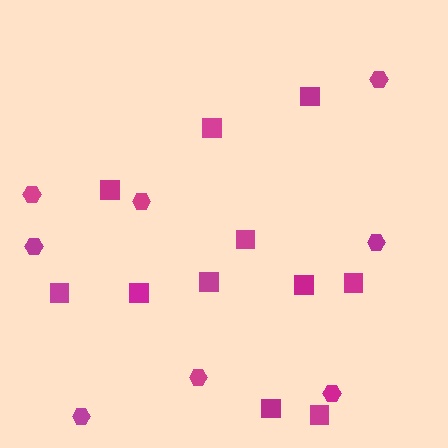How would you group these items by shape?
There are 2 groups: one group of squares (11) and one group of hexagons (8).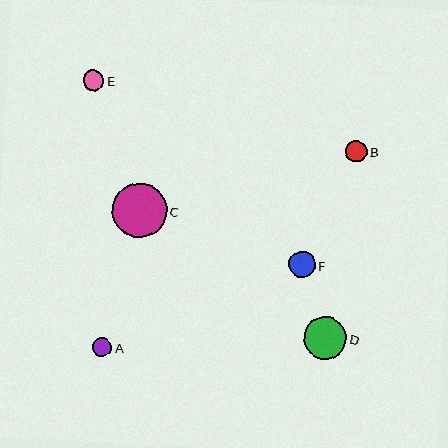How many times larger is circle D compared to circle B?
Circle D is approximately 2.0 times the size of circle B.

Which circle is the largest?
Circle C is the largest with a size of approximately 54 pixels.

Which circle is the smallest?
Circle A is the smallest with a size of approximately 20 pixels.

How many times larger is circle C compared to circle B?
Circle C is approximately 2.5 times the size of circle B.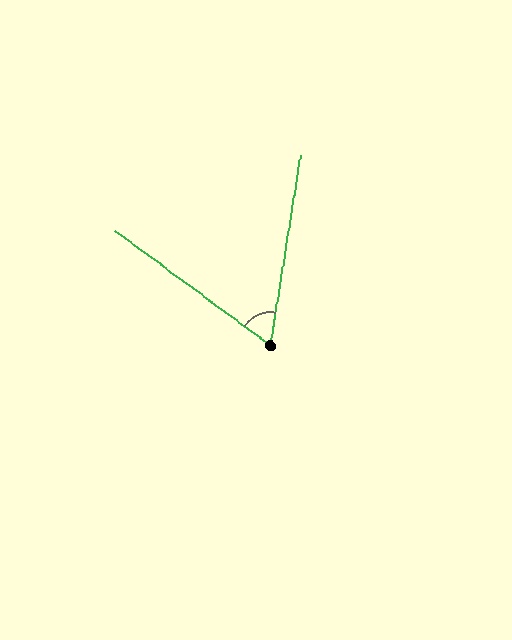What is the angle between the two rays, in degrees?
Approximately 63 degrees.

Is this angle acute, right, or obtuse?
It is acute.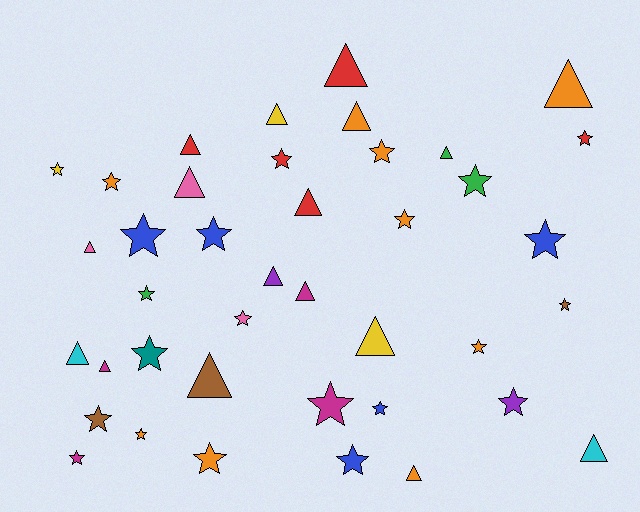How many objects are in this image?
There are 40 objects.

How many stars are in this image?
There are 23 stars.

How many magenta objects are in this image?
There are 4 magenta objects.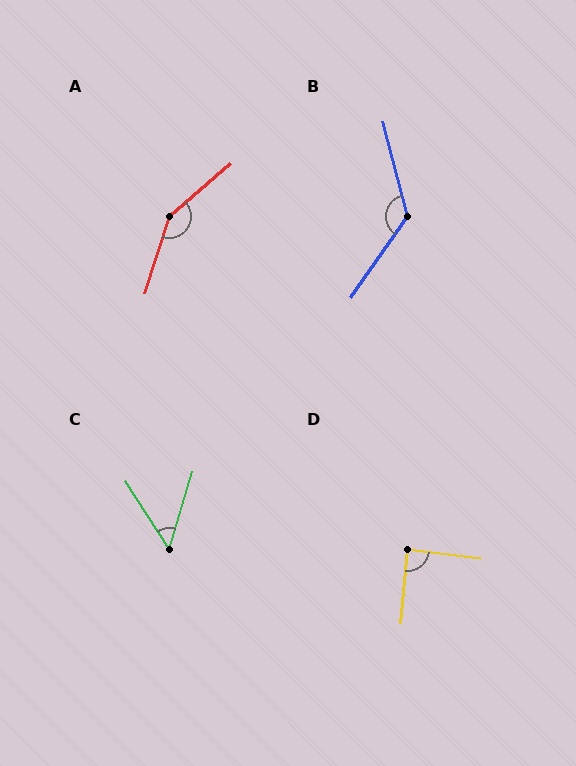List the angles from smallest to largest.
C (49°), D (88°), B (131°), A (148°).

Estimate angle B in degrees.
Approximately 131 degrees.